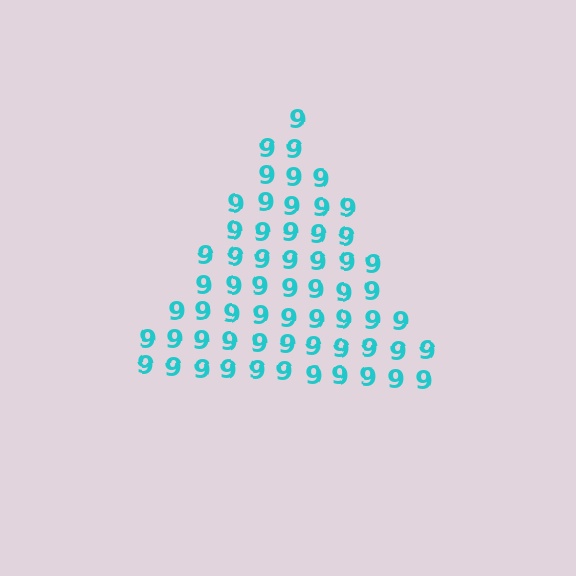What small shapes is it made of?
It is made of small digit 9's.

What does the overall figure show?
The overall figure shows a triangle.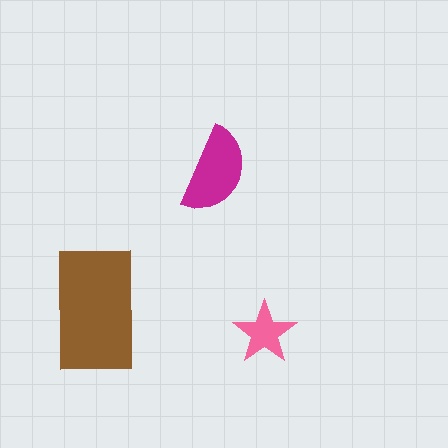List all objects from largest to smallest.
The brown rectangle, the magenta semicircle, the pink star.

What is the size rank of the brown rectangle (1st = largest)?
1st.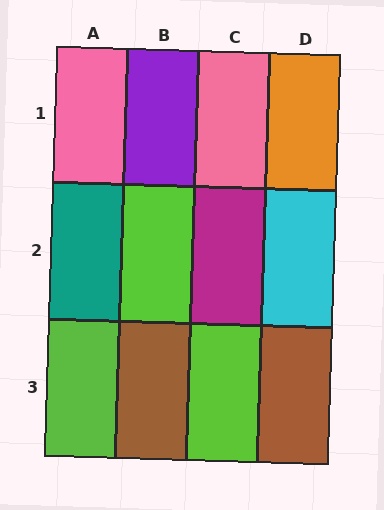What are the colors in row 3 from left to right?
Lime, brown, lime, brown.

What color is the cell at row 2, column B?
Lime.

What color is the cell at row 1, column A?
Pink.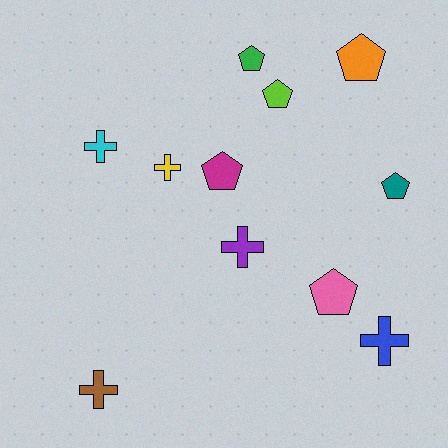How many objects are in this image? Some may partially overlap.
There are 11 objects.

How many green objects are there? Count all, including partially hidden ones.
There is 1 green object.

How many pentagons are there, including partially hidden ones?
There are 6 pentagons.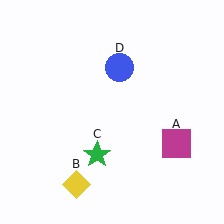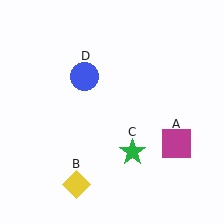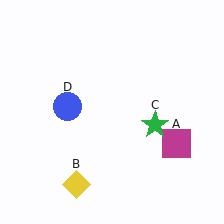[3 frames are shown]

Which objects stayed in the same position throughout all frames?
Magenta square (object A) and yellow diamond (object B) remained stationary.